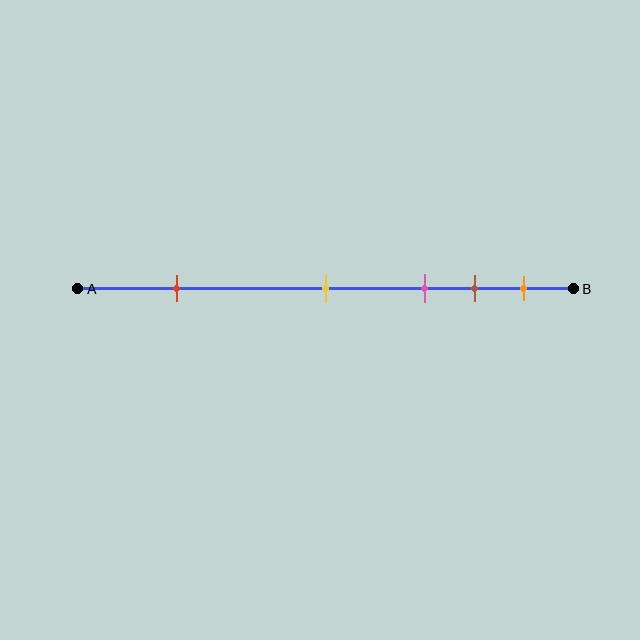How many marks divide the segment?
There are 5 marks dividing the segment.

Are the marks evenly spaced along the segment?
No, the marks are not evenly spaced.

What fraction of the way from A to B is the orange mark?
The orange mark is approximately 90% (0.9) of the way from A to B.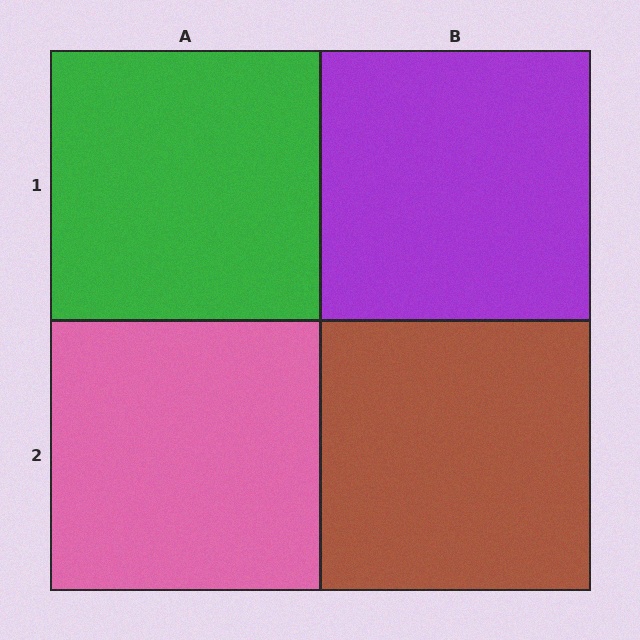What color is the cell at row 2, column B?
Brown.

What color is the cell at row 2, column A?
Pink.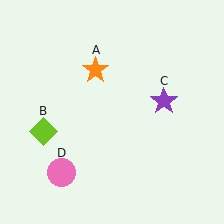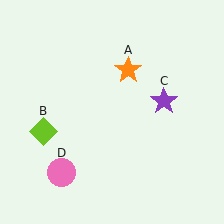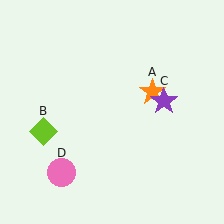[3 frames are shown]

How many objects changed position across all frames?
1 object changed position: orange star (object A).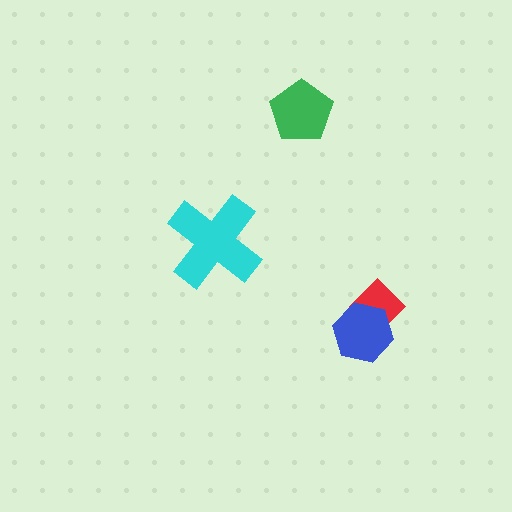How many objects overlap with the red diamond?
1 object overlaps with the red diamond.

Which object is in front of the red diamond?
The blue hexagon is in front of the red diamond.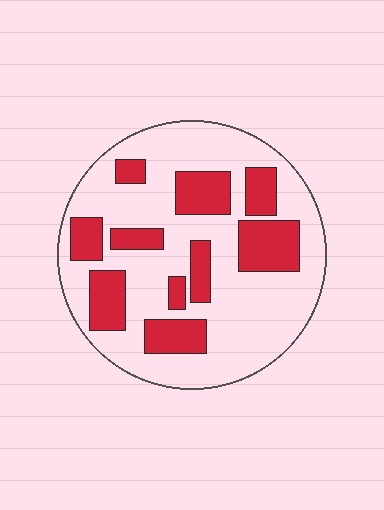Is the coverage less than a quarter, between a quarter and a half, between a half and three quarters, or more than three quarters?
Between a quarter and a half.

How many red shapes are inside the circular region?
10.